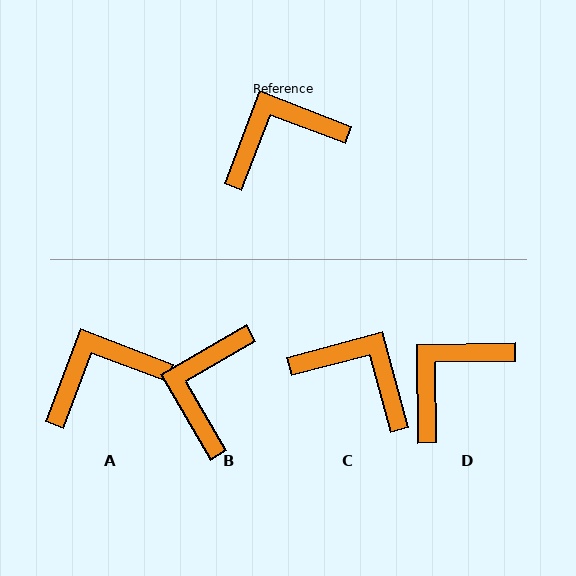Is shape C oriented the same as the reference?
No, it is off by about 54 degrees.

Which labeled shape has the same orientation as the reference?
A.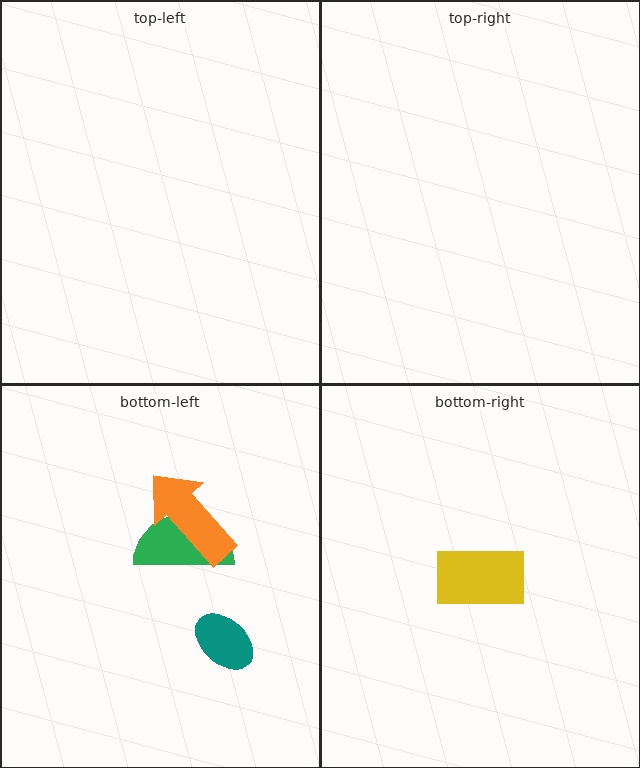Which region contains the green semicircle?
The bottom-left region.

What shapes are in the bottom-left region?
The green semicircle, the teal ellipse, the orange arrow.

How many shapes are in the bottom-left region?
3.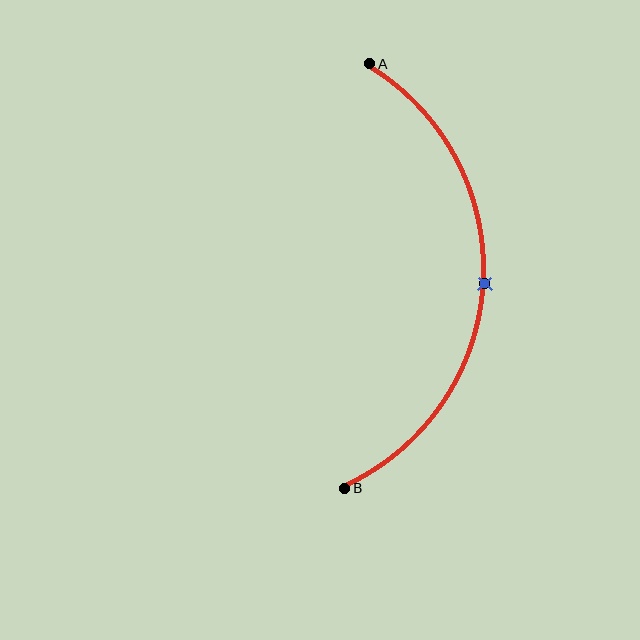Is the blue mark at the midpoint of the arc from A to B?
Yes. The blue mark lies on the arc at equal arc-length from both A and B — it is the arc midpoint.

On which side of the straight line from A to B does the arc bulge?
The arc bulges to the right of the straight line connecting A and B.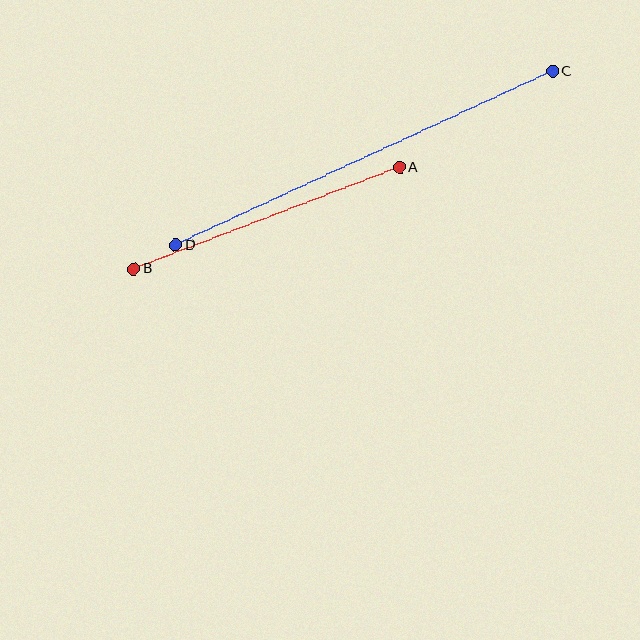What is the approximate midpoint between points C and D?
The midpoint is at approximately (364, 158) pixels.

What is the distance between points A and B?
The distance is approximately 284 pixels.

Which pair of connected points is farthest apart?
Points C and D are farthest apart.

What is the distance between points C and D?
The distance is approximately 415 pixels.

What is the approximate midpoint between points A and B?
The midpoint is at approximately (267, 218) pixels.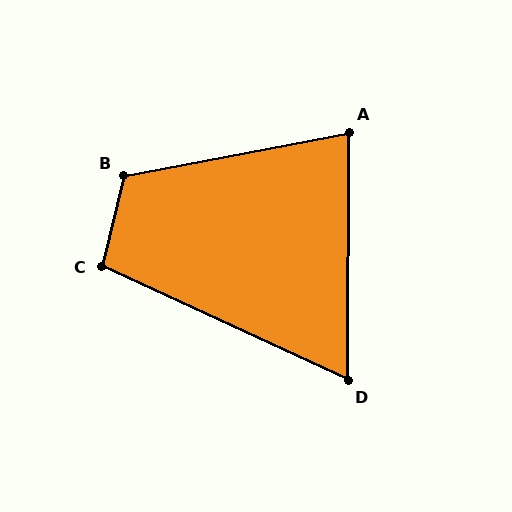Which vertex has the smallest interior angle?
D, at approximately 66 degrees.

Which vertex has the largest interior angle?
B, at approximately 114 degrees.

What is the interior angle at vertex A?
Approximately 79 degrees (acute).